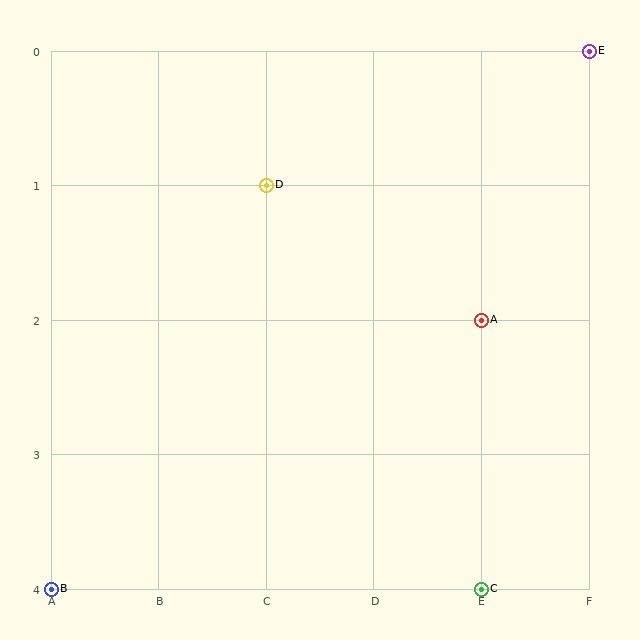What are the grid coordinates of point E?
Point E is at grid coordinates (F, 0).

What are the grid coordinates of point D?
Point D is at grid coordinates (C, 1).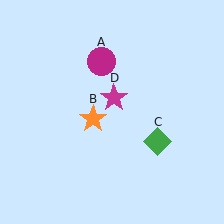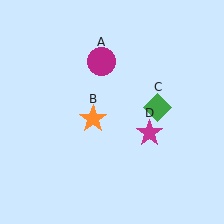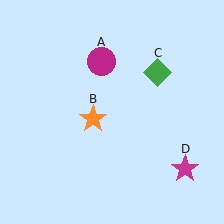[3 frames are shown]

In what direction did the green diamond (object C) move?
The green diamond (object C) moved up.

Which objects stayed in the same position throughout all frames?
Magenta circle (object A) and orange star (object B) remained stationary.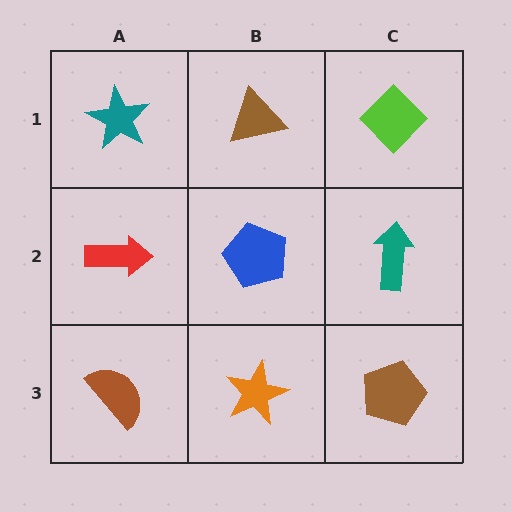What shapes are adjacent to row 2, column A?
A teal star (row 1, column A), a brown semicircle (row 3, column A), a blue pentagon (row 2, column B).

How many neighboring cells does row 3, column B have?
3.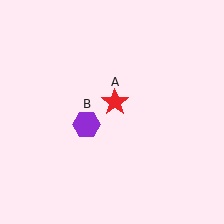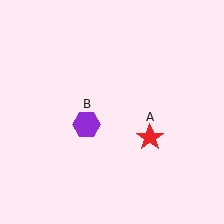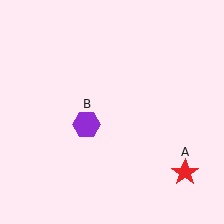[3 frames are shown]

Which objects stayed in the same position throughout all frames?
Purple hexagon (object B) remained stationary.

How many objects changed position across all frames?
1 object changed position: red star (object A).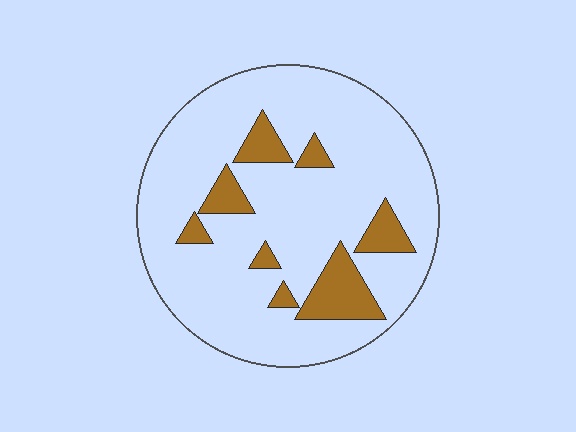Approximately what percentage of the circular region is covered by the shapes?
Approximately 15%.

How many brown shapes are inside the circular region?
8.